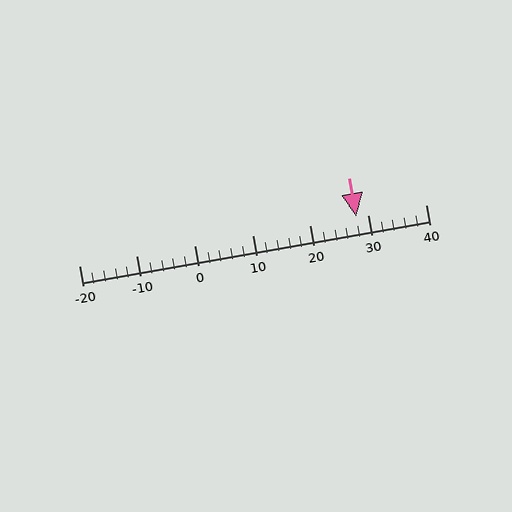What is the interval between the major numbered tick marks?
The major tick marks are spaced 10 units apart.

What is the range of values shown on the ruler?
The ruler shows values from -20 to 40.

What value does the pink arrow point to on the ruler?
The pink arrow points to approximately 28.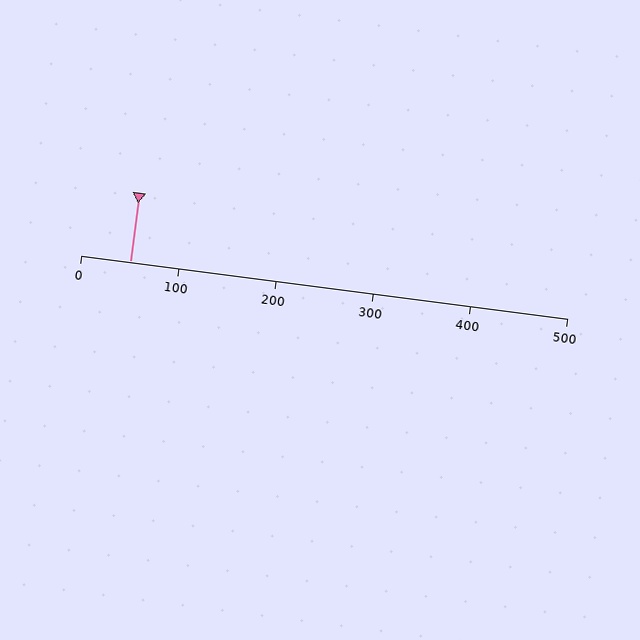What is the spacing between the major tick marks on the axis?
The major ticks are spaced 100 apart.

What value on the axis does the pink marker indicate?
The marker indicates approximately 50.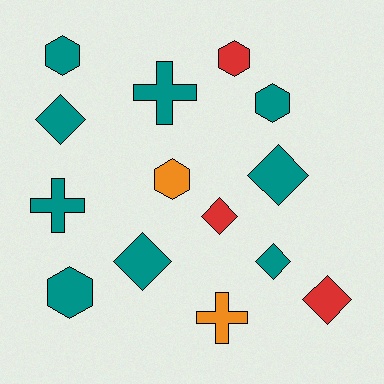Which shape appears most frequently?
Diamond, with 6 objects.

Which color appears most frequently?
Teal, with 9 objects.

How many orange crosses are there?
There is 1 orange cross.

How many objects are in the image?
There are 14 objects.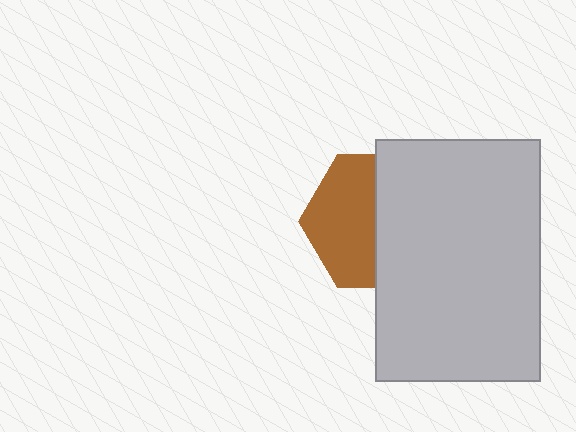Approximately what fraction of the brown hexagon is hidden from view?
Roughly 50% of the brown hexagon is hidden behind the light gray rectangle.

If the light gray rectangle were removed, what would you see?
You would see the complete brown hexagon.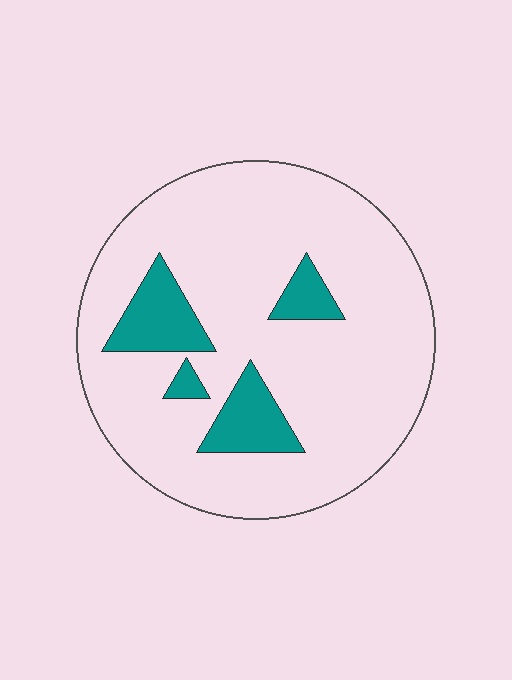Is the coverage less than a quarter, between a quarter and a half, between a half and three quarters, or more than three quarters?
Less than a quarter.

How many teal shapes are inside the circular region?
4.